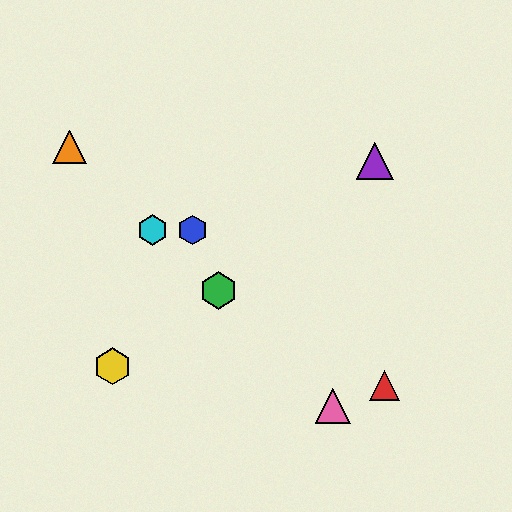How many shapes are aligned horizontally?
2 shapes (the blue hexagon, the cyan hexagon) are aligned horizontally.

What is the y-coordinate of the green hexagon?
The green hexagon is at y≈291.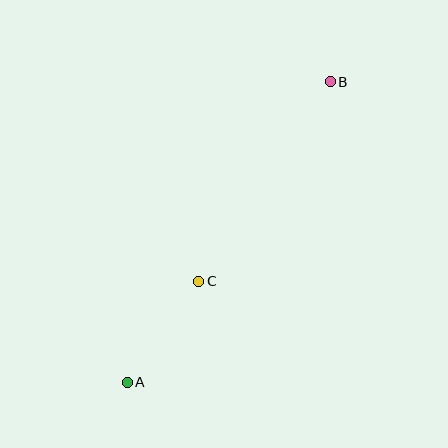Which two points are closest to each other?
Points A and C are closest to each other.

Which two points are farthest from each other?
Points A and B are farthest from each other.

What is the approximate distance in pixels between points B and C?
The distance between B and C is approximately 239 pixels.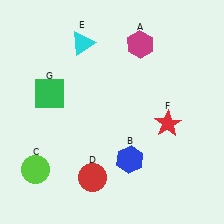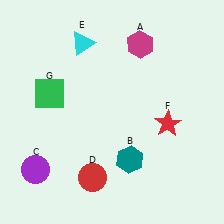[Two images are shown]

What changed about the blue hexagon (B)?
In Image 1, B is blue. In Image 2, it changed to teal.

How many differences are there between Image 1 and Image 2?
There are 2 differences between the two images.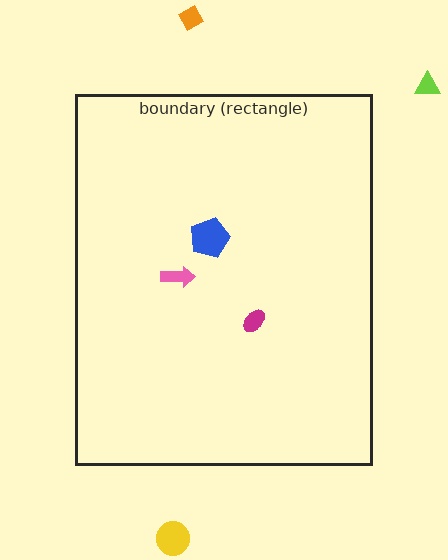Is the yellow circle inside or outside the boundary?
Outside.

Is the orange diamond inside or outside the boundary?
Outside.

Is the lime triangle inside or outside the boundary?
Outside.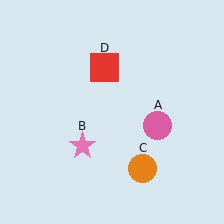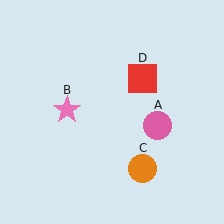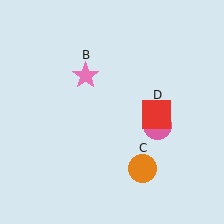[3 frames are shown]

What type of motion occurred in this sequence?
The pink star (object B), red square (object D) rotated clockwise around the center of the scene.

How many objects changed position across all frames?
2 objects changed position: pink star (object B), red square (object D).